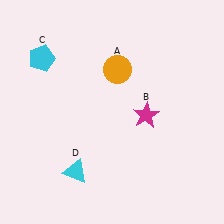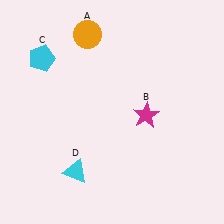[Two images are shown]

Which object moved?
The orange circle (A) moved up.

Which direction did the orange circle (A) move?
The orange circle (A) moved up.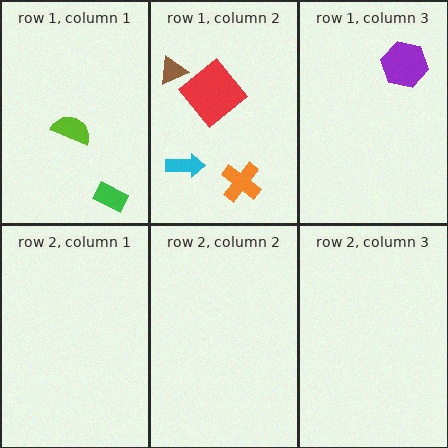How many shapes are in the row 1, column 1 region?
2.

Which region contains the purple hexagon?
The row 1, column 3 region.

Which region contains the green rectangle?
The row 1, column 1 region.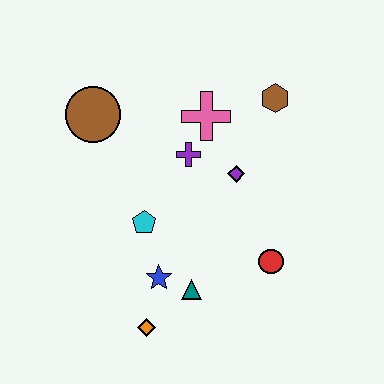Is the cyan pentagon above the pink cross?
No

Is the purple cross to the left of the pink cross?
Yes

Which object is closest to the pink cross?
The purple cross is closest to the pink cross.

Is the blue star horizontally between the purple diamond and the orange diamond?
Yes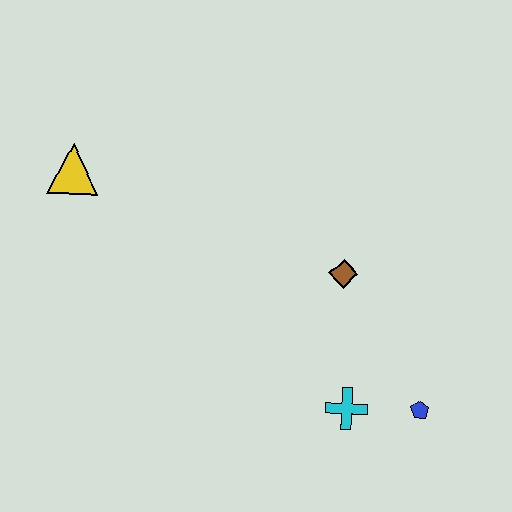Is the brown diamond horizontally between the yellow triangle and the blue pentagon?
Yes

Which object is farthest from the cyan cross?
The yellow triangle is farthest from the cyan cross.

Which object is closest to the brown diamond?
The cyan cross is closest to the brown diamond.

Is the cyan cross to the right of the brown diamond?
Yes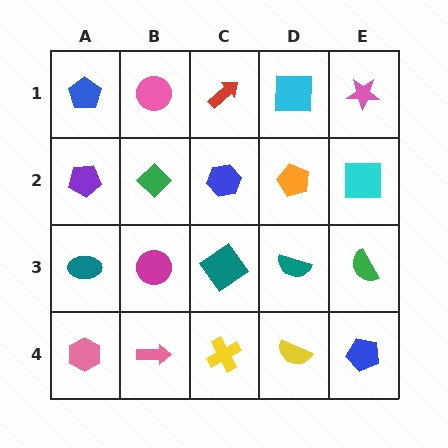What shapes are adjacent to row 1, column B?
A green diamond (row 2, column B), a blue pentagon (row 1, column A), a red arrow (row 1, column C).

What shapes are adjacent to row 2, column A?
A blue pentagon (row 1, column A), a teal ellipse (row 3, column A), a green diamond (row 2, column B).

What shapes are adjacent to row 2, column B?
A pink circle (row 1, column B), a magenta circle (row 3, column B), a purple pentagon (row 2, column A), a blue hexagon (row 2, column C).